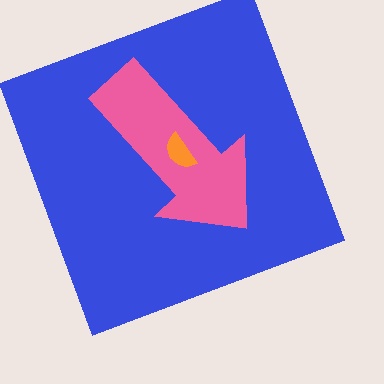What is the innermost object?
The orange semicircle.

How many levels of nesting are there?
3.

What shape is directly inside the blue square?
The pink arrow.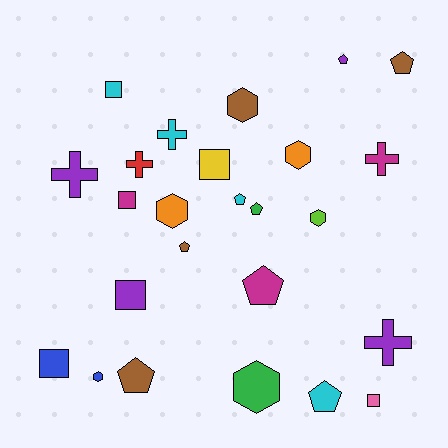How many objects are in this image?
There are 25 objects.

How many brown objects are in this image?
There are 4 brown objects.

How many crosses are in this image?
There are 5 crosses.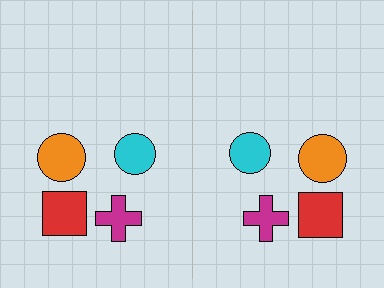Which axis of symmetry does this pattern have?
The pattern has a vertical axis of symmetry running through the center of the image.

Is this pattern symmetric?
Yes, this pattern has bilateral (reflection) symmetry.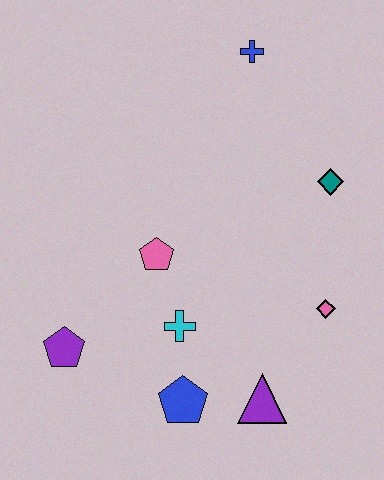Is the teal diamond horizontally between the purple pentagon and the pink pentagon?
No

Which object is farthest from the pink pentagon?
The blue cross is farthest from the pink pentagon.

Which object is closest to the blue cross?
The teal diamond is closest to the blue cross.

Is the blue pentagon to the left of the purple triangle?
Yes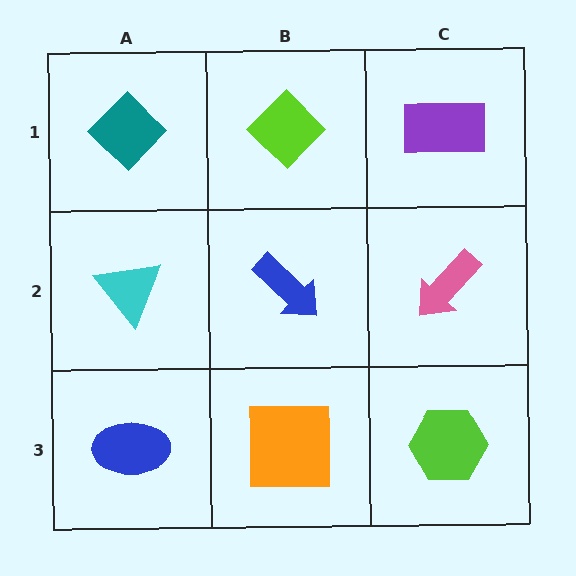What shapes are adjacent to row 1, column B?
A blue arrow (row 2, column B), a teal diamond (row 1, column A), a purple rectangle (row 1, column C).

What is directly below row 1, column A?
A cyan triangle.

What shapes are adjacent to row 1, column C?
A pink arrow (row 2, column C), a lime diamond (row 1, column B).